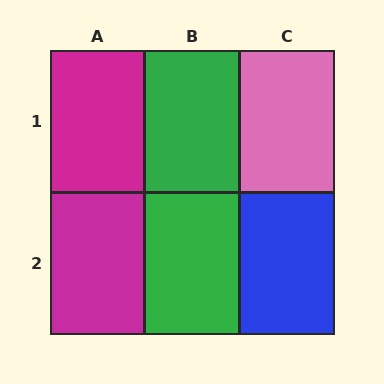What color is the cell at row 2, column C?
Blue.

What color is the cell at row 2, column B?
Green.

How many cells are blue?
1 cell is blue.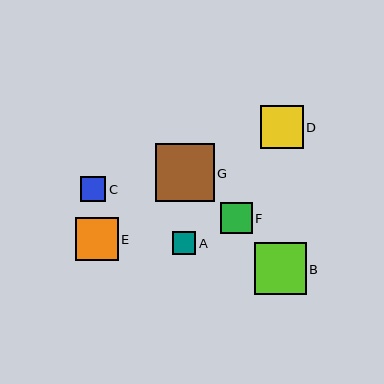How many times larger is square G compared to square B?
Square G is approximately 1.1 times the size of square B.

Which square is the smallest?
Square A is the smallest with a size of approximately 23 pixels.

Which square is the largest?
Square G is the largest with a size of approximately 59 pixels.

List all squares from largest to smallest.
From largest to smallest: G, B, D, E, F, C, A.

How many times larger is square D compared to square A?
Square D is approximately 1.8 times the size of square A.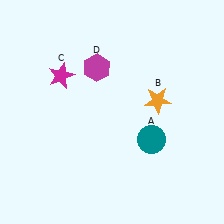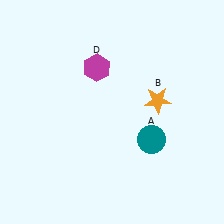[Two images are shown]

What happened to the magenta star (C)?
The magenta star (C) was removed in Image 2. It was in the top-left area of Image 1.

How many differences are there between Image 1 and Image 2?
There is 1 difference between the two images.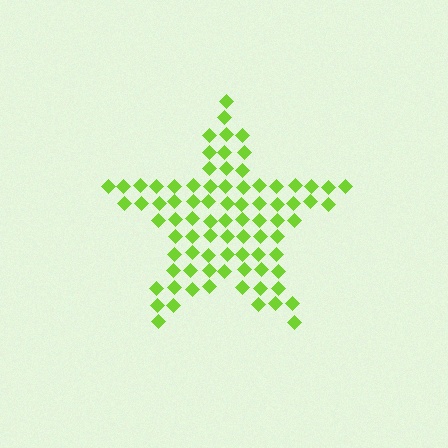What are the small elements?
The small elements are diamonds.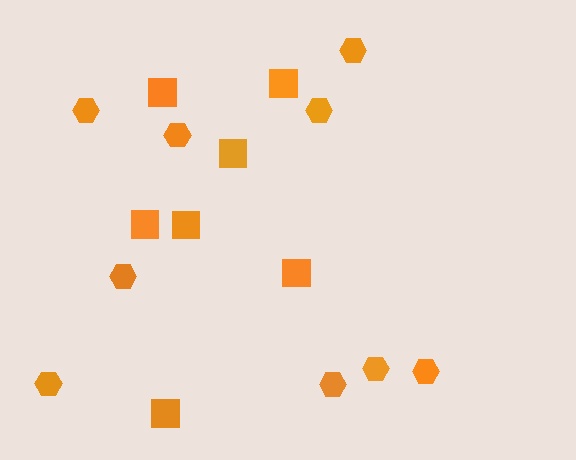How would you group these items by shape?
There are 2 groups: one group of squares (7) and one group of hexagons (9).